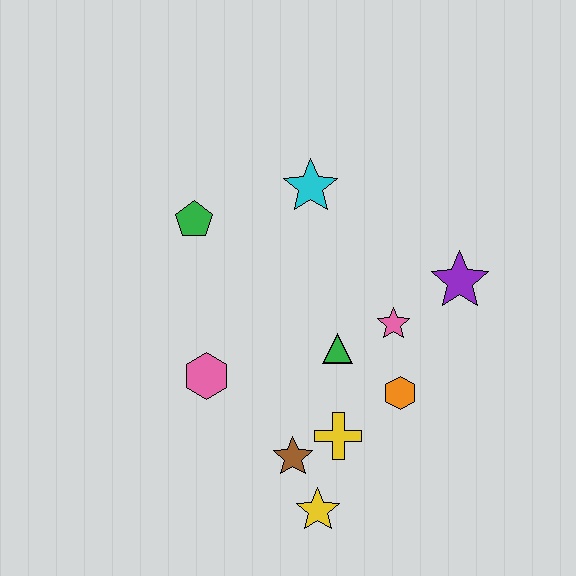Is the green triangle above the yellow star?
Yes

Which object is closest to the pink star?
The green triangle is closest to the pink star.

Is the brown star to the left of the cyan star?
Yes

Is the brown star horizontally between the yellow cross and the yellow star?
No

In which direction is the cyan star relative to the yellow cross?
The cyan star is above the yellow cross.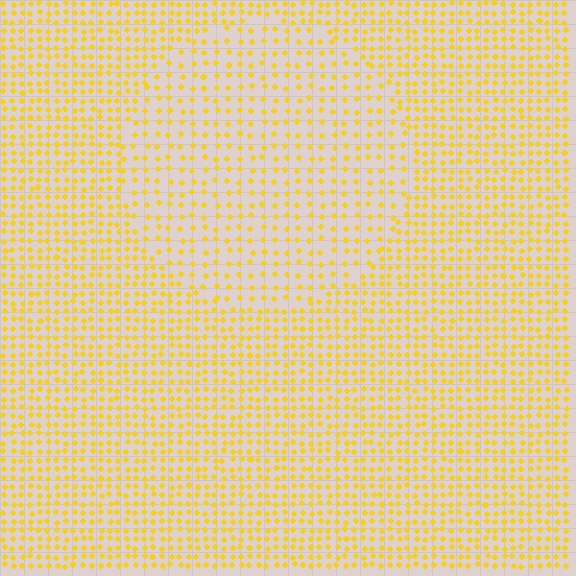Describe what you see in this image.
The image contains small yellow elements arranged at two different densities. A circle-shaped region is visible where the elements are less densely packed than the surrounding area.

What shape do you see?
I see a circle.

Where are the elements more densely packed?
The elements are more densely packed outside the circle boundary.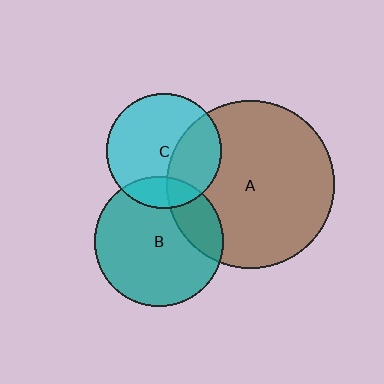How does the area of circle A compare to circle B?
Approximately 1.7 times.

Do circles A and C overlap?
Yes.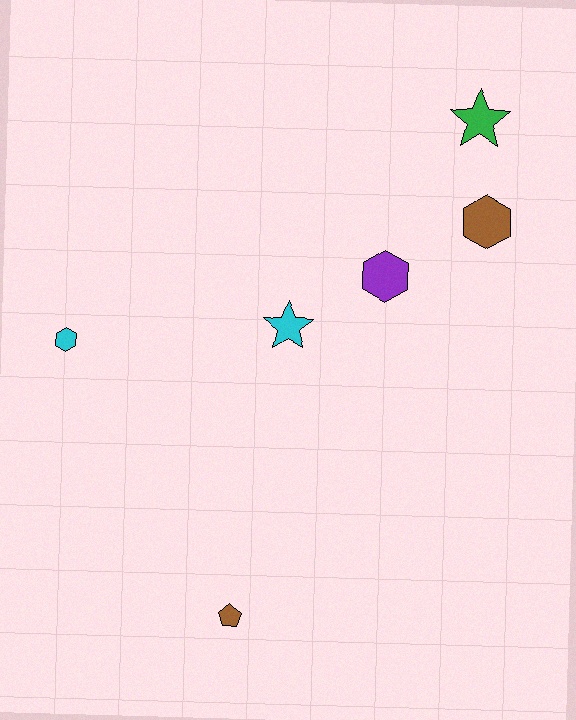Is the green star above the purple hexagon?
Yes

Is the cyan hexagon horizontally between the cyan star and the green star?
No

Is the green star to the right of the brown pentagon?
Yes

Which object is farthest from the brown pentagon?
The green star is farthest from the brown pentagon.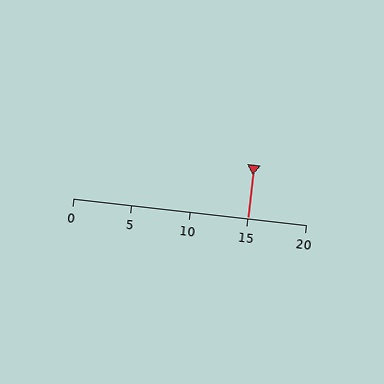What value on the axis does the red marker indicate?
The marker indicates approximately 15.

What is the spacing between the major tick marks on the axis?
The major ticks are spaced 5 apart.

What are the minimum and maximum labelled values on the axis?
The axis runs from 0 to 20.